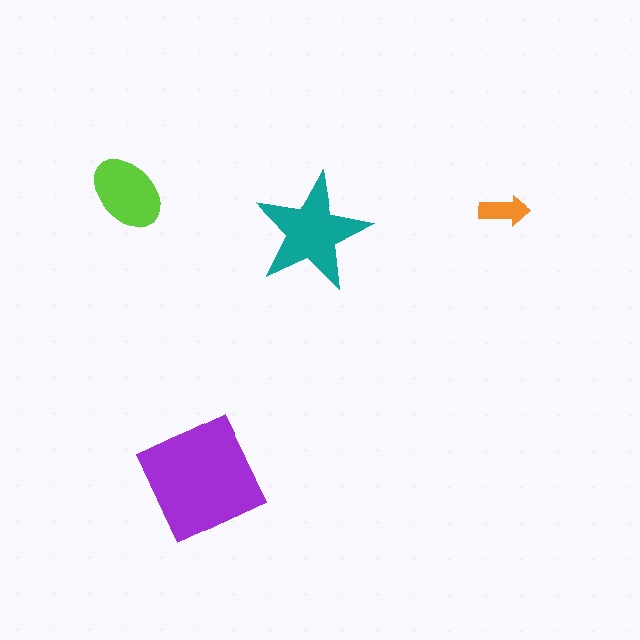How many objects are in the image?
There are 4 objects in the image.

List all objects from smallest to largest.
The orange arrow, the lime ellipse, the teal star, the purple square.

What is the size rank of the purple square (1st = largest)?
1st.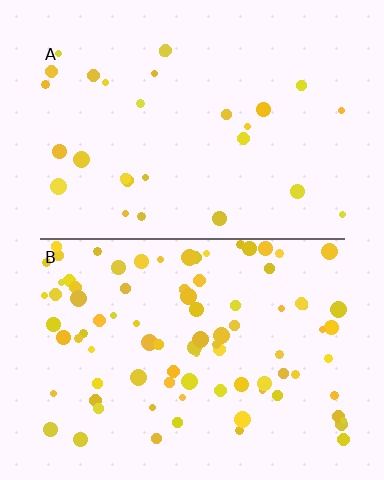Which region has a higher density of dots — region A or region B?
B (the bottom).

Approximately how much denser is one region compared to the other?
Approximately 2.9× — region B over region A.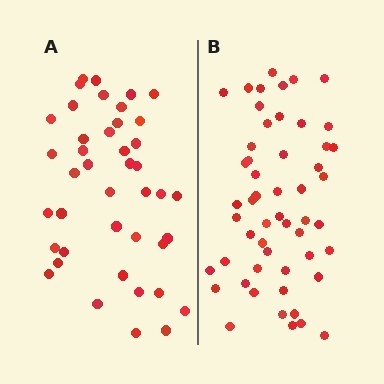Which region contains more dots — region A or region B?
Region B (the right region) has more dots.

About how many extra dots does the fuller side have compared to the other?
Region B has roughly 12 or so more dots than region A.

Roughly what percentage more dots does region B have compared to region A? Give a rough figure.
About 25% more.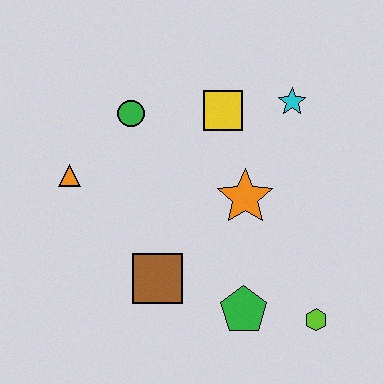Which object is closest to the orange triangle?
The green circle is closest to the orange triangle.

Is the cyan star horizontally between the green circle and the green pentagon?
No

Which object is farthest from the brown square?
The cyan star is farthest from the brown square.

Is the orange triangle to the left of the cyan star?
Yes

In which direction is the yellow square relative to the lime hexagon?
The yellow square is above the lime hexagon.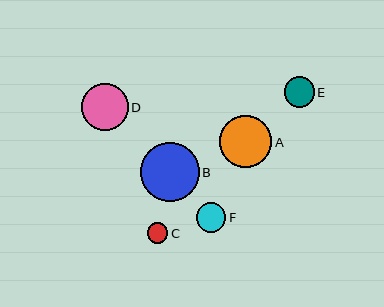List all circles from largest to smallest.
From largest to smallest: B, A, D, E, F, C.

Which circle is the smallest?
Circle C is the smallest with a size of approximately 21 pixels.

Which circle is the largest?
Circle B is the largest with a size of approximately 59 pixels.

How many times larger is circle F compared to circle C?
Circle F is approximately 1.4 times the size of circle C.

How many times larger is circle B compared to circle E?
Circle B is approximately 1.9 times the size of circle E.